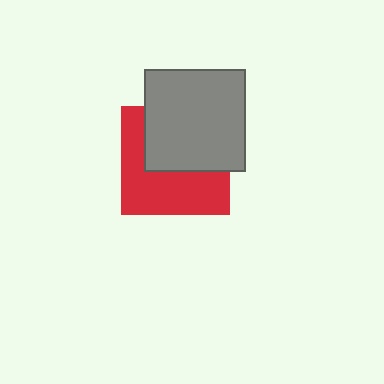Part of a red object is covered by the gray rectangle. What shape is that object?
It is a square.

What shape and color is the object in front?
The object in front is a gray rectangle.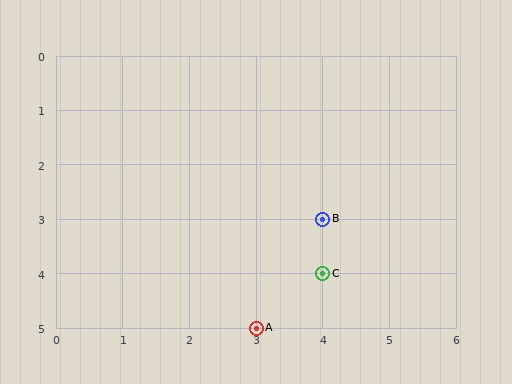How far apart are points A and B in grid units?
Points A and B are 1 column and 2 rows apart (about 2.2 grid units diagonally).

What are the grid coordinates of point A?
Point A is at grid coordinates (3, 5).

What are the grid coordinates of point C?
Point C is at grid coordinates (4, 4).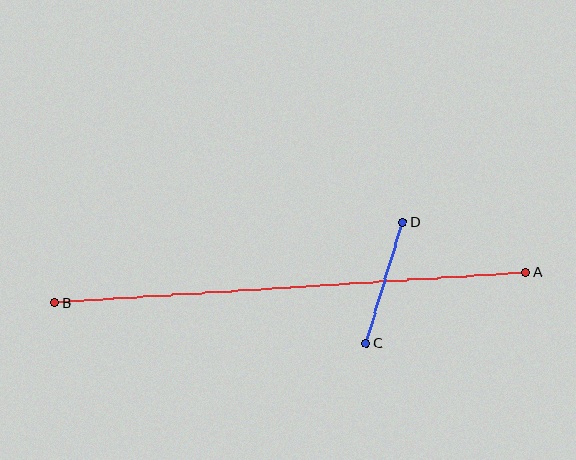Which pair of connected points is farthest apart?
Points A and B are farthest apart.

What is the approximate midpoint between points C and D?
The midpoint is at approximately (384, 283) pixels.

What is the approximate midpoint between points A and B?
The midpoint is at approximately (291, 288) pixels.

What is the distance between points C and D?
The distance is approximately 126 pixels.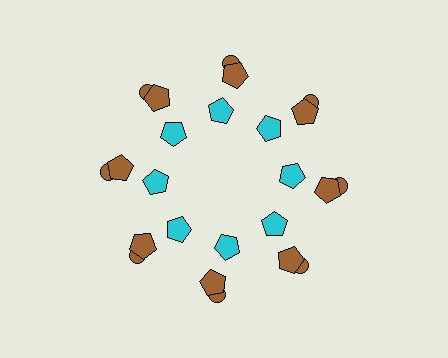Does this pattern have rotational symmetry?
Yes, this pattern has 8-fold rotational symmetry. It looks the same after rotating 45 degrees around the center.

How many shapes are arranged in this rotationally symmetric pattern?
There are 24 shapes, arranged in 8 groups of 3.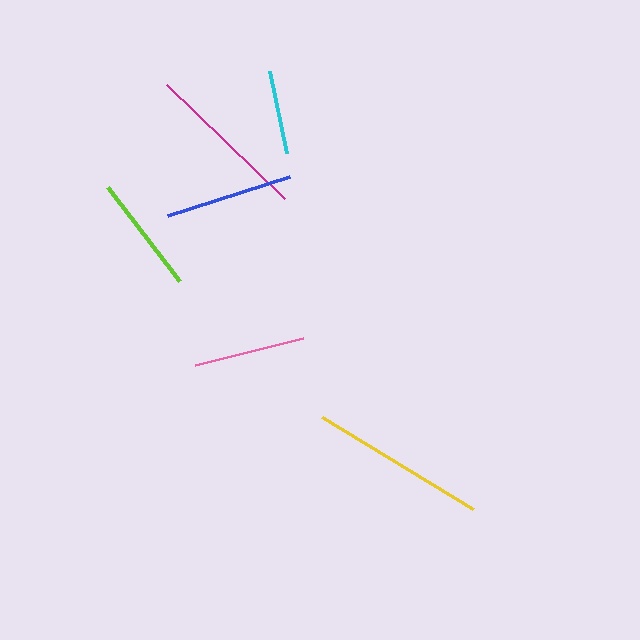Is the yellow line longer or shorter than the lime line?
The yellow line is longer than the lime line.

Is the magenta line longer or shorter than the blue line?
The magenta line is longer than the blue line.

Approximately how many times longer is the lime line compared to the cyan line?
The lime line is approximately 1.4 times the length of the cyan line.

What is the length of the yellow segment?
The yellow segment is approximately 177 pixels long.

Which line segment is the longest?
The yellow line is the longest at approximately 177 pixels.